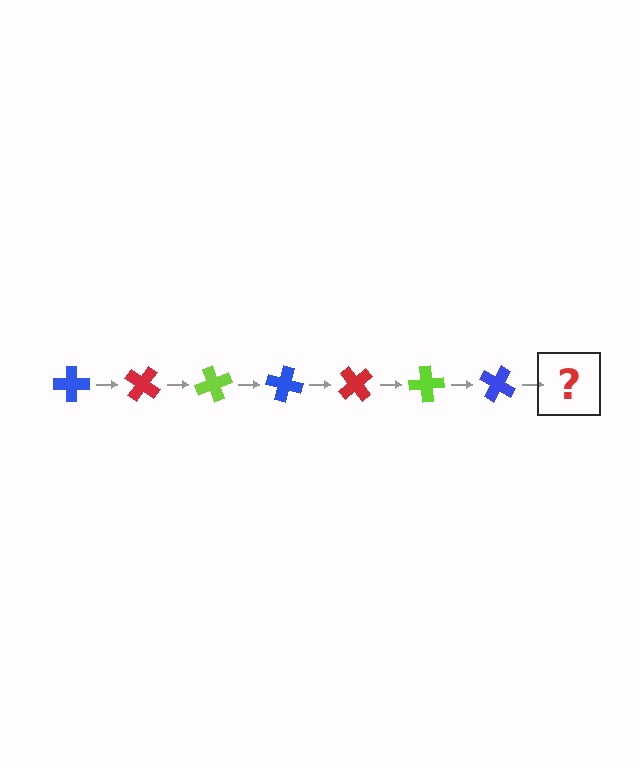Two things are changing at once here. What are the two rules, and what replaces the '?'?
The two rules are that it rotates 35 degrees each step and the color cycles through blue, red, and lime. The '?' should be a red cross, rotated 245 degrees from the start.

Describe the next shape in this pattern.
It should be a red cross, rotated 245 degrees from the start.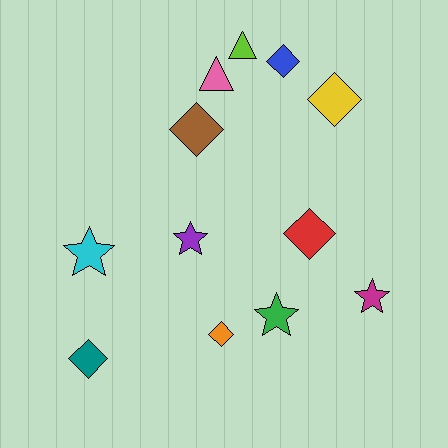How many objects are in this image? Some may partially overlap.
There are 12 objects.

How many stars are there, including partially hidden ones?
There are 4 stars.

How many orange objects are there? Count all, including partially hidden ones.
There is 1 orange object.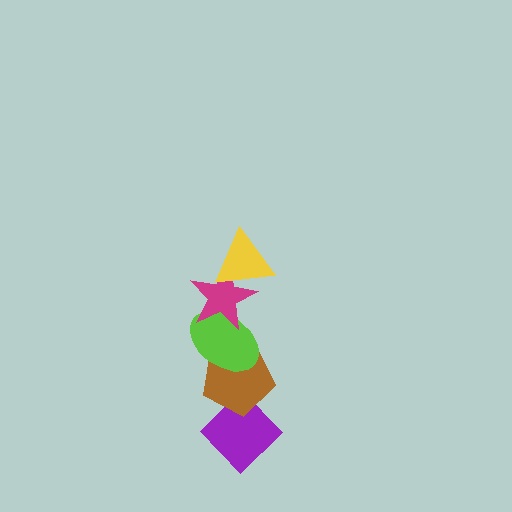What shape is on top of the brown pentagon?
The lime ellipse is on top of the brown pentagon.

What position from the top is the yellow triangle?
The yellow triangle is 1st from the top.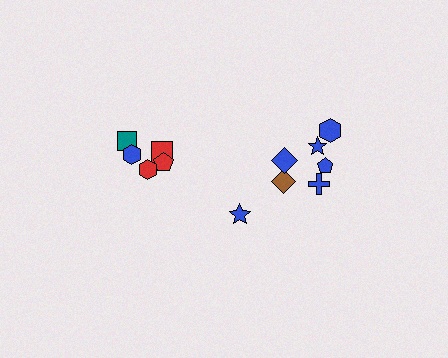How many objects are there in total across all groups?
There are 12 objects.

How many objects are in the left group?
There are 5 objects.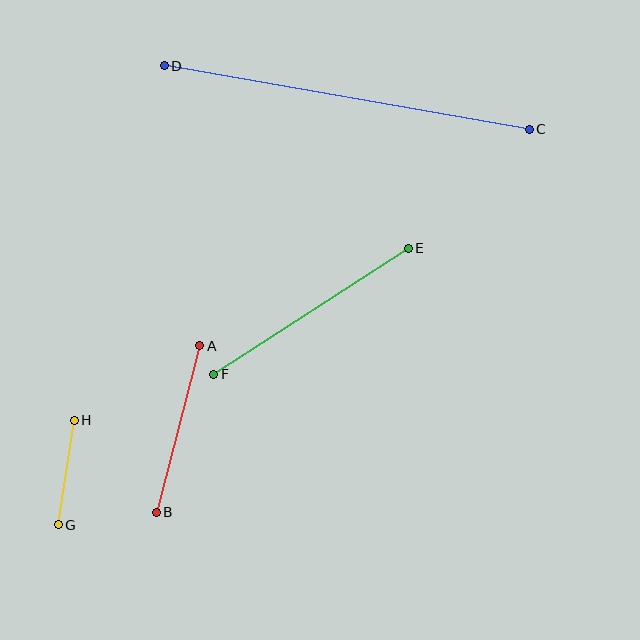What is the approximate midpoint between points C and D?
The midpoint is at approximately (347, 97) pixels.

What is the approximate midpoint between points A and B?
The midpoint is at approximately (178, 429) pixels.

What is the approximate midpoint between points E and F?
The midpoint is at approximately (311, 311) pixels.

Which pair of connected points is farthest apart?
Points C and D are farthest apart.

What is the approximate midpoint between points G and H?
The midpoint is at approximately (66, 472) pixels.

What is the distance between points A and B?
The distance is approximately 172 pixels.